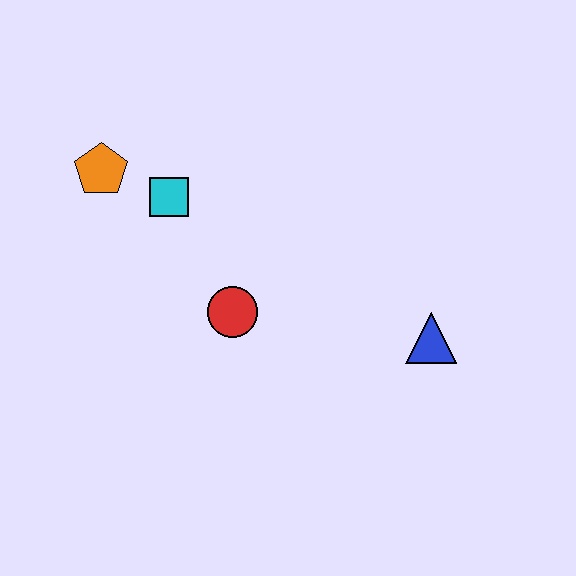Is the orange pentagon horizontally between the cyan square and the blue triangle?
No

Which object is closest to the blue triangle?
The red circle is closest to the blue triangle.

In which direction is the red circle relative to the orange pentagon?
The red circle is below the orange pentagon.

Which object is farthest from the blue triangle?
The orange pentagon is farthest from the blue triangle.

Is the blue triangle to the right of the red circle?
Yes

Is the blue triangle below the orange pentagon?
Yes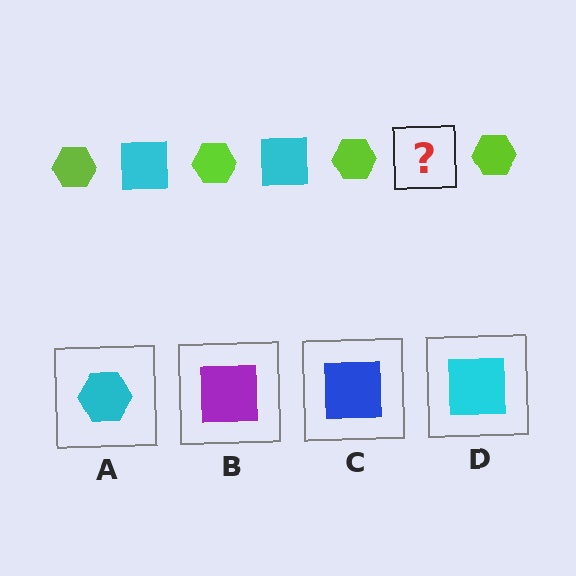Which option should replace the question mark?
Option D.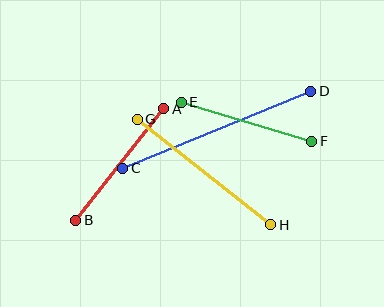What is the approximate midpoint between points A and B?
The midpoint is at approximately (120, 165) pixels.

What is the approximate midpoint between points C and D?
The midpoint is at approximately (217, 130) pixels.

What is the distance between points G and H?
The distance is approximately 170 pixels.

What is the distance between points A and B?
The distance is approximately 142 pixels.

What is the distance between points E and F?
The distance is approximately 137 pixels.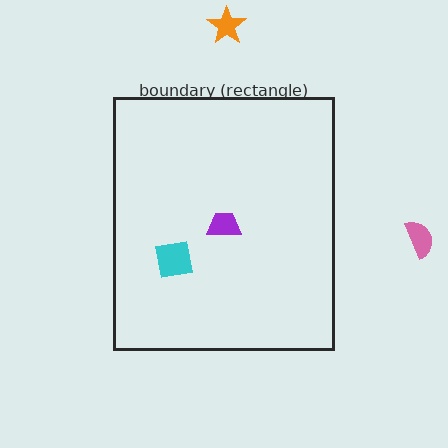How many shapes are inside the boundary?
2 inside, 2 outside.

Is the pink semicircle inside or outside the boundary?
Outside.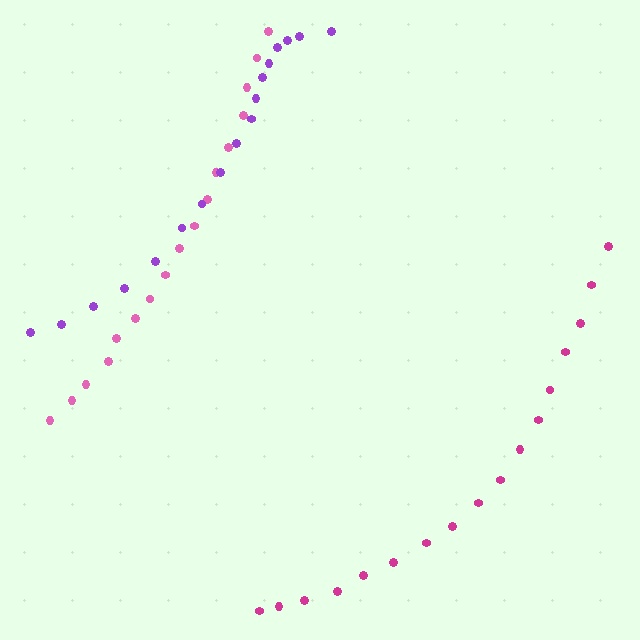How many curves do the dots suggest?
There are 3 distinct paths.